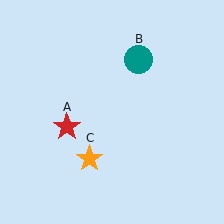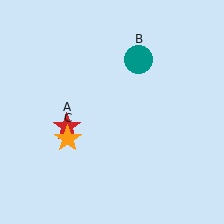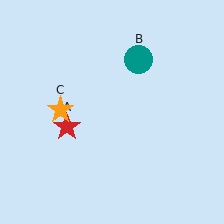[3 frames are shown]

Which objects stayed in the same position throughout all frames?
Red star (object A) and teal circle (object B) remained stationary.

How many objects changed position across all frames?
1 object changed position: orange star (object C).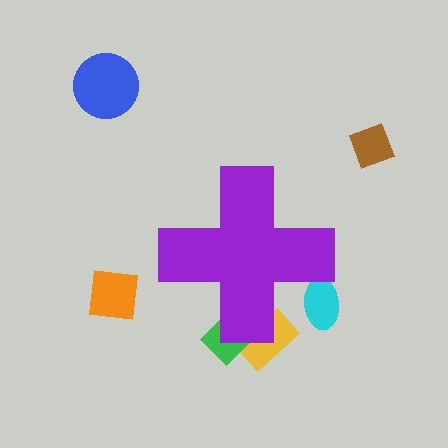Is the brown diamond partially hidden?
No, the brown diamond is fully visible.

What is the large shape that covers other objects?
A purple cross.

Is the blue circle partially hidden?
No, the blue circle is fully visible.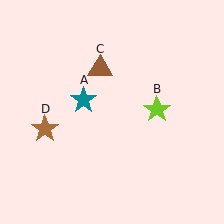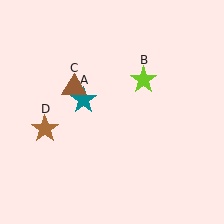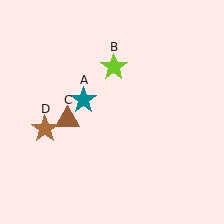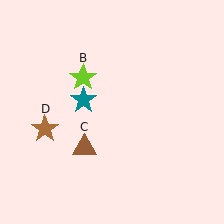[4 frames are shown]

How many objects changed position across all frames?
2 objects changed position: lime star (object B), brown triangle (object C).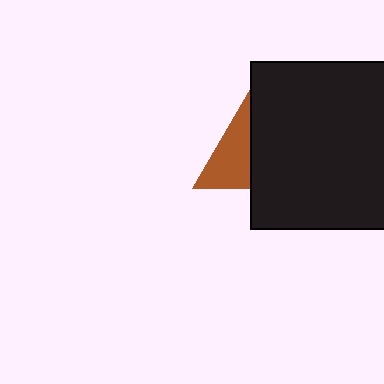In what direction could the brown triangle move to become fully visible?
The brown triangle could move left. That would shift it out from behind the black rectangle entirely.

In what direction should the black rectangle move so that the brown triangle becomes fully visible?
The black rectangle should move right. That is the shortest direction to clear the overlap and leave the brown triangle fully visible.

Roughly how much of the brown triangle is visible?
About half of it is visible (roughly 47%).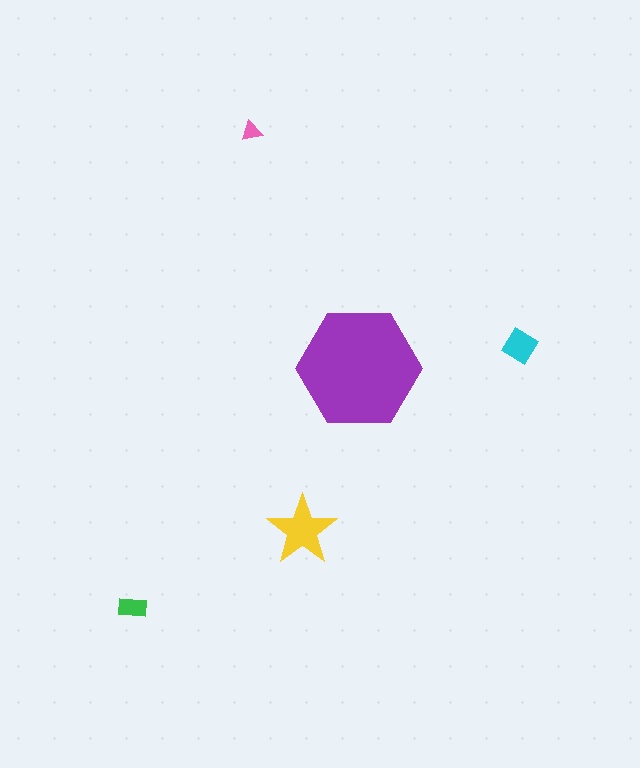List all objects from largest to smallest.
The purple hexagon, the yellow star, the cyan diamond, the green rectangle, the pink triangle.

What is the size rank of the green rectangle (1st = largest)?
4th.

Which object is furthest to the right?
The cyan diamond is rightmost.